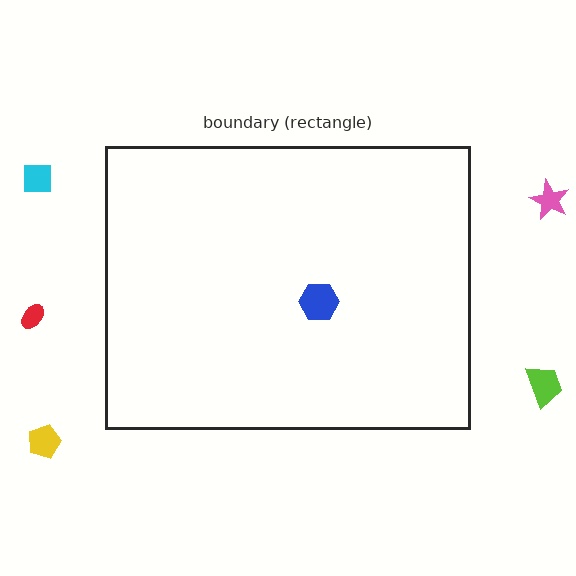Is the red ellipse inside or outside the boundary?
Outside.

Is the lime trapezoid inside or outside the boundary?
Outside.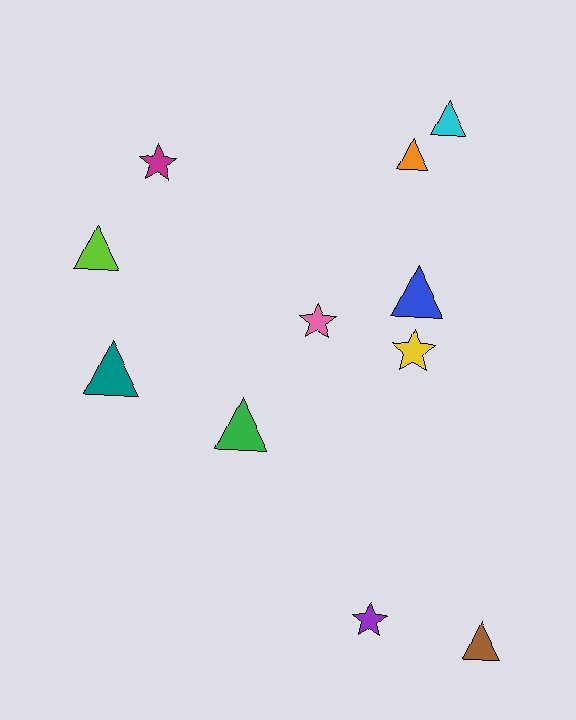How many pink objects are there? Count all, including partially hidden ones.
There is 1 pink object.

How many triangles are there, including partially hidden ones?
There are 7 triangles.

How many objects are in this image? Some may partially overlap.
There are 11 objects.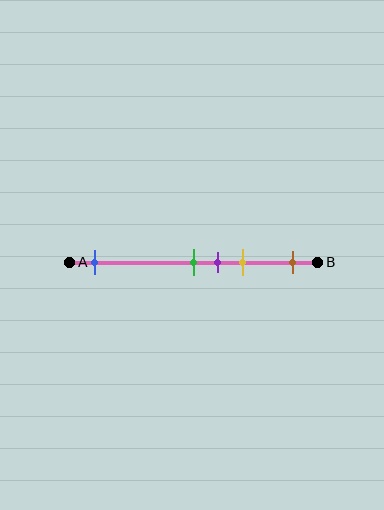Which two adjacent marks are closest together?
The green and purple marks are the closest adjacent pair.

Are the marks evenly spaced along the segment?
No, the marks are not evenly spaced.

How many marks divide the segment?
There are 5 marks dividing the segment.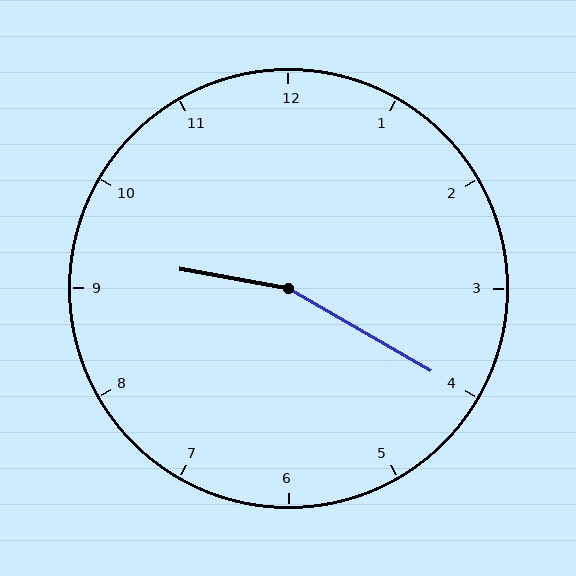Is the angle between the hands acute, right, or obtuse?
It is obtuse.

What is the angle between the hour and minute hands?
Approximately 160 degrees.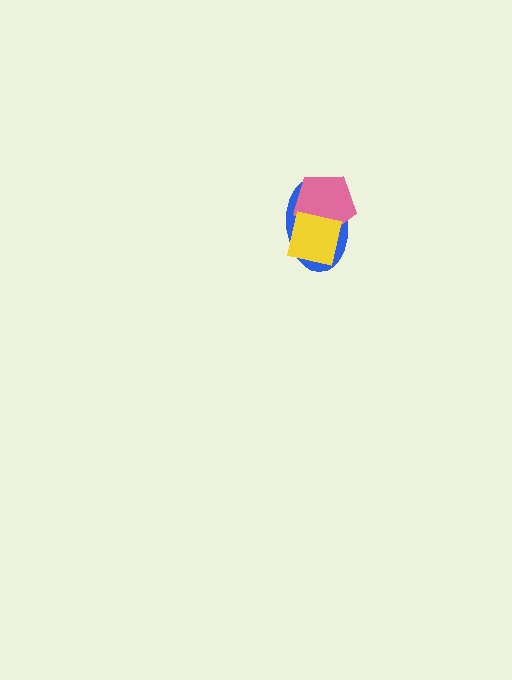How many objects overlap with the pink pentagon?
2 objects overlap with the pink pentagon.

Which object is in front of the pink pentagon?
The yellow square is in front of the pink pentagon.